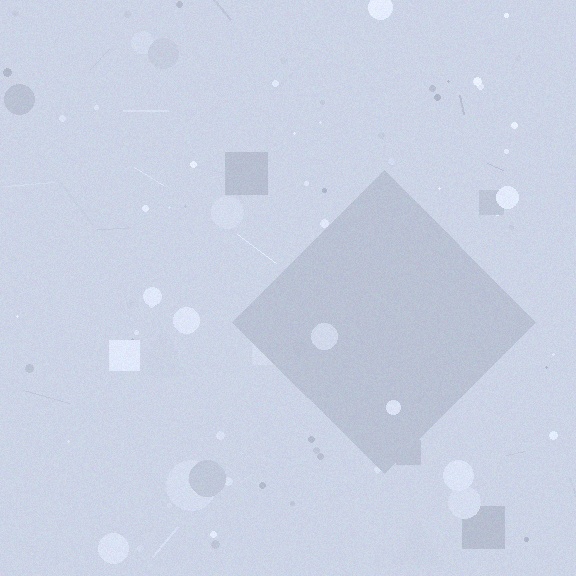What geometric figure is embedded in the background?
A diamond is embedded in the background.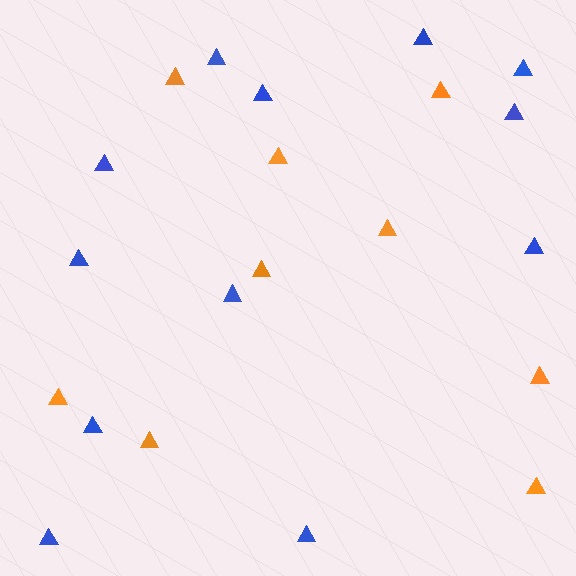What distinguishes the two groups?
There are 2 groups: one group of orange triangles (9) and one group of blue triangles (12).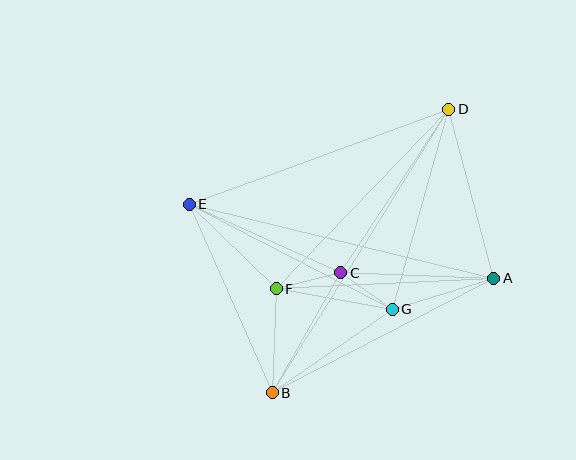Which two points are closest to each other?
Points C and G are closest to each other.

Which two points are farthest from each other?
Points B and D are farthest from each other.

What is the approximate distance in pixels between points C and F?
The distance between C and F is approximately 66 pixels.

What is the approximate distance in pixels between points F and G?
The distance between F and G is approximately 118 pixels.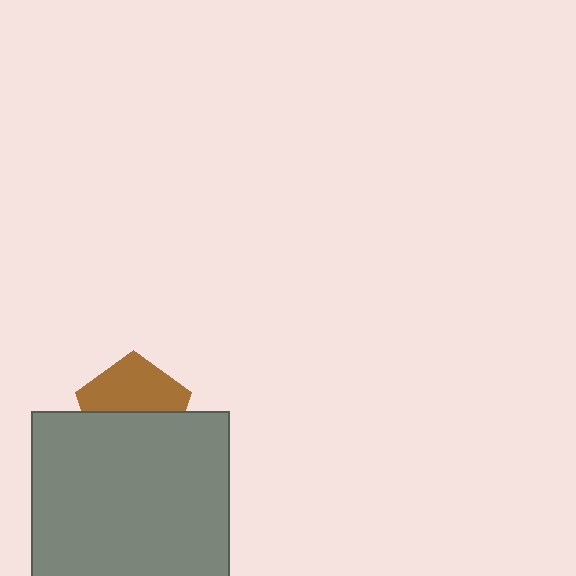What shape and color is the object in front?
The object in front is a gray rectangle.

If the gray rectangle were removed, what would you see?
You would see the complete brown pentagon.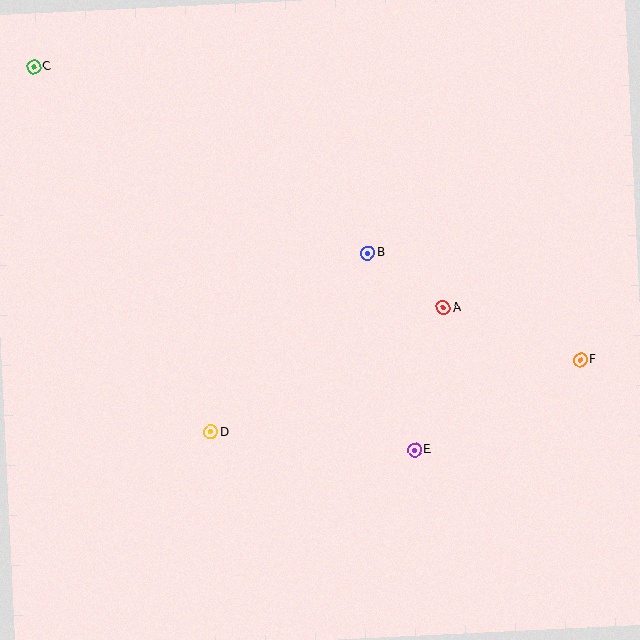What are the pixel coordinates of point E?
Point E is at (415, 450).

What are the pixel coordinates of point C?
Point C is at (34, 67).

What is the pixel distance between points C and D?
The distance between C and D is 406 pixels.